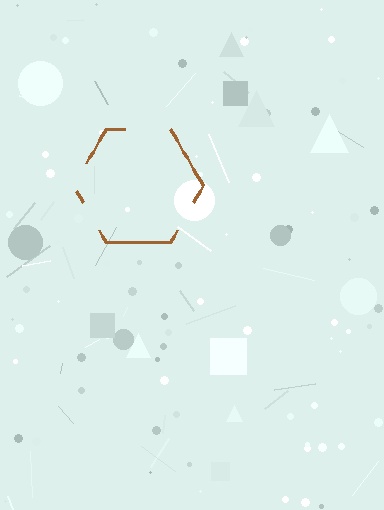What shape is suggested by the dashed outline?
The dashed outline suggests a hexagon.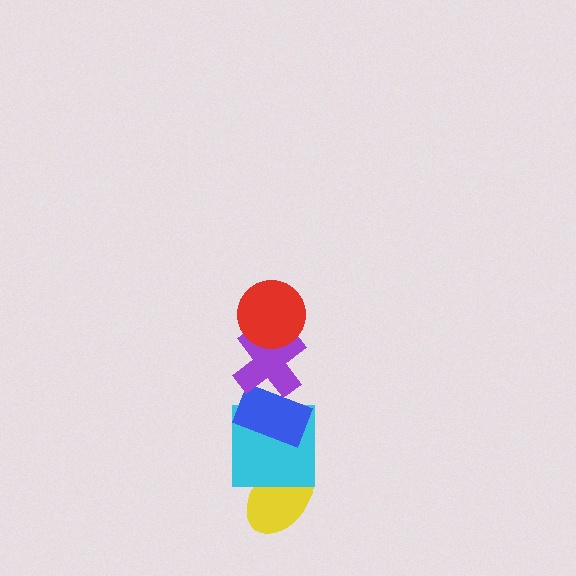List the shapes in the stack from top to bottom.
From top to bottom: the red circle, the purple cross, the blue rectangle, the cyan square, the yellow ellipse.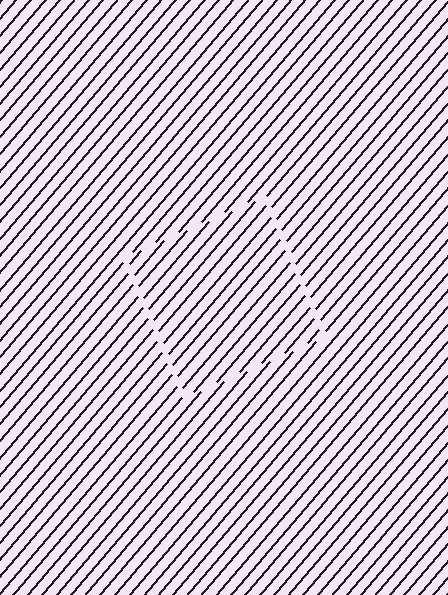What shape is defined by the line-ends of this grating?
An illusory square. The interior of the shape contains the same grating, shifted by half a period — the contour is defined by the phase discontinuity where line-ends from the inner and outer gratings abut.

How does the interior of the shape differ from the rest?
The interior of the shape contains the same grating, shifted by half a period — the contour is defined by the phase discontinuity where line-ends from the inner and outer gratings abut.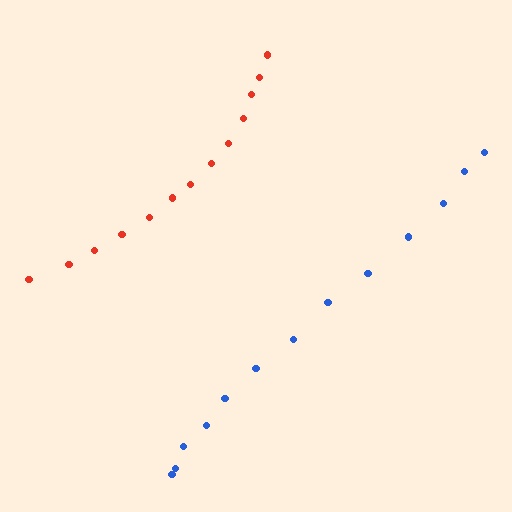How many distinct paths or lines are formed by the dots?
There are 2 distinct paths.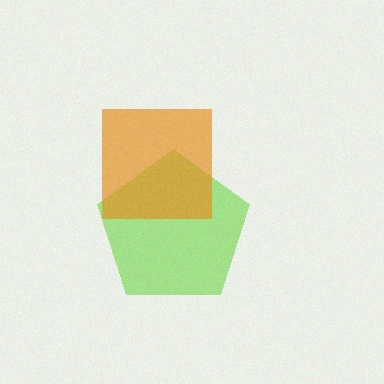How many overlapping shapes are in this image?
There are 2 overlapping shapes in the image.